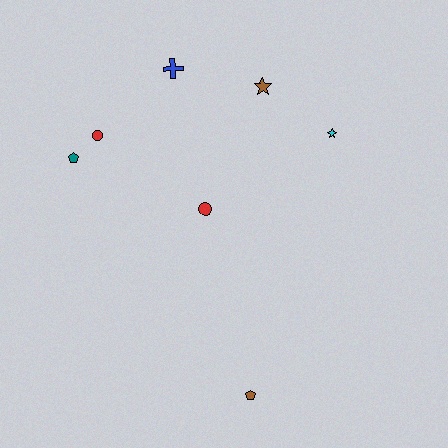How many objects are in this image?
There are 7 objects.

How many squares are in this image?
There are no squares.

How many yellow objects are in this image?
There are no yellow objects.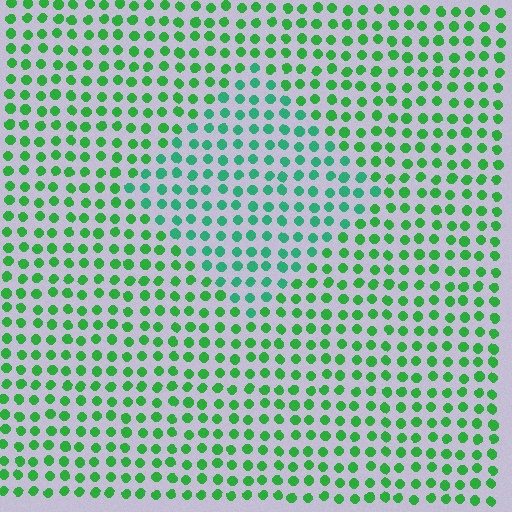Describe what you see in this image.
The image is filled with small green elements in a uniform arrangement. A diamond-shaped region is visible where the elements are tinted to a slightly different hue, forming a subtle color boundary.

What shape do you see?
I see a diamond.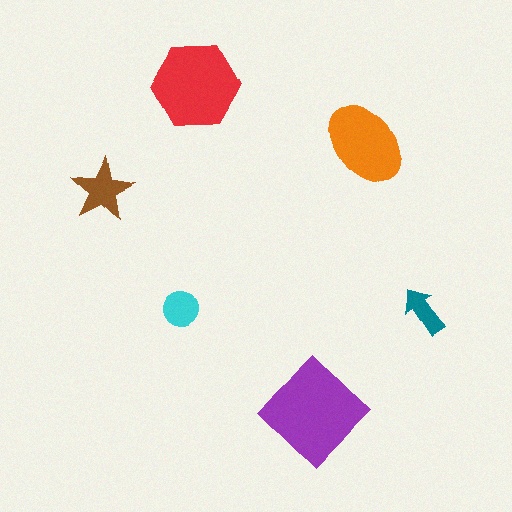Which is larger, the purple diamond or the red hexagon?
The purple diamond.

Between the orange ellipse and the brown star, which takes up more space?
The orange ellipse.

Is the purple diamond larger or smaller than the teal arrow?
Larger.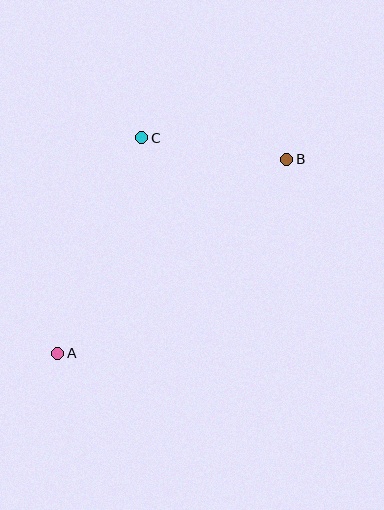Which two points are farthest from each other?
Points A and B are farthest from each other.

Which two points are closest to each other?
Points B and C are closest to each other.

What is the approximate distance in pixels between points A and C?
The distance between A and C is approximately 231 pixels.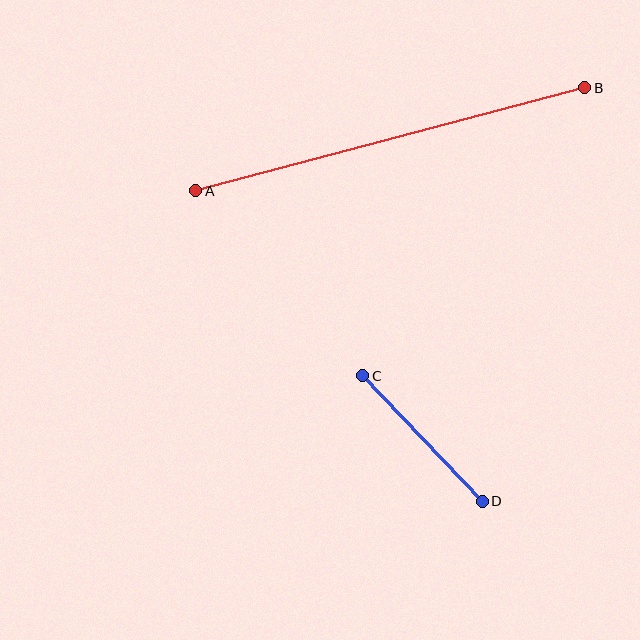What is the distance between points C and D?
The distance is approximately 173 pixels.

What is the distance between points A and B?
The distance is approximately 403 pixels.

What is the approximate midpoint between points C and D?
The midpoint is at approximately (422, 439) pixels.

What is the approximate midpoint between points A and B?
The midpoint is at approximately (390, 139) pixels.